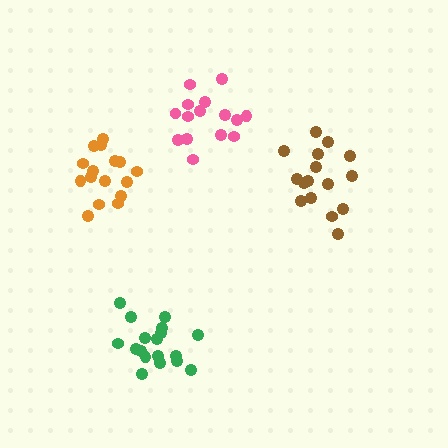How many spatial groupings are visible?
There are 4 spatial groupings.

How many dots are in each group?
Group 1: 16 dots, Group 2: 18 dots, Group 3: 16 dots, Group 4: 15 dots (65 total).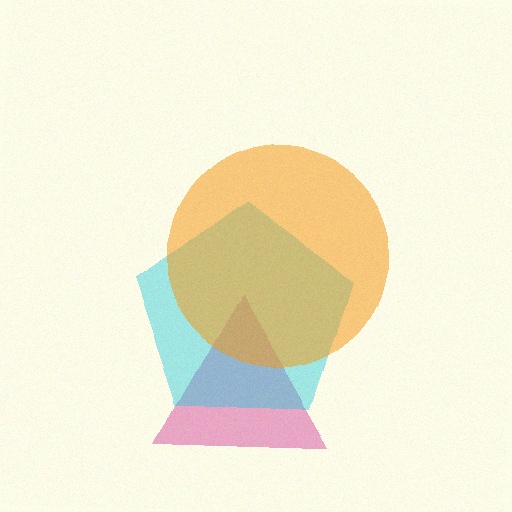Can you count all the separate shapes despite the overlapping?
Yes, there are 3 separate shapes.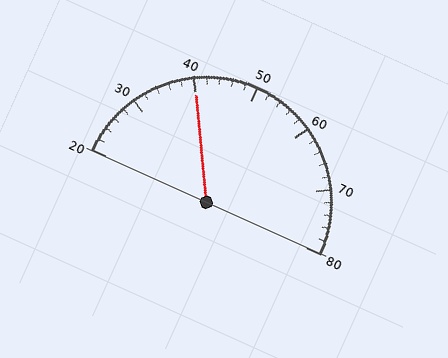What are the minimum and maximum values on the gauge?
The gauge ranges from 20 to 80.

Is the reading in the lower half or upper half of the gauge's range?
The reading is in the lower half of the range (20 to 80).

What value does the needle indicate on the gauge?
The needle indicates approximately 40.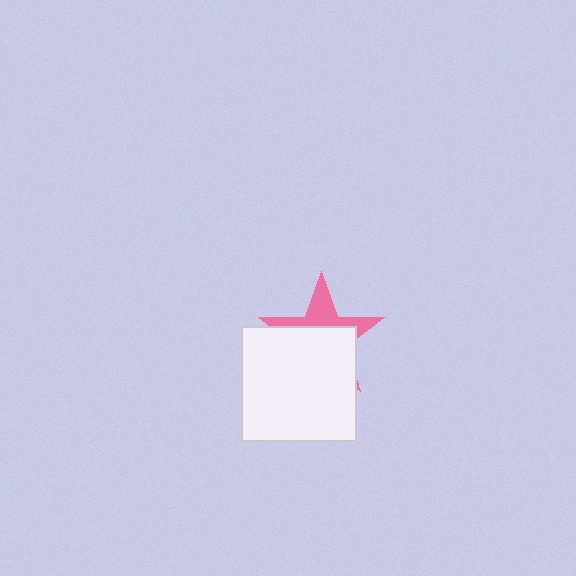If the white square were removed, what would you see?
You would see the complete pink star.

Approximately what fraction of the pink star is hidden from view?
Roughly 65% of the pink star is hidden behind the white square.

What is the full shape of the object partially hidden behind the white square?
The partially hidden object is a pink star.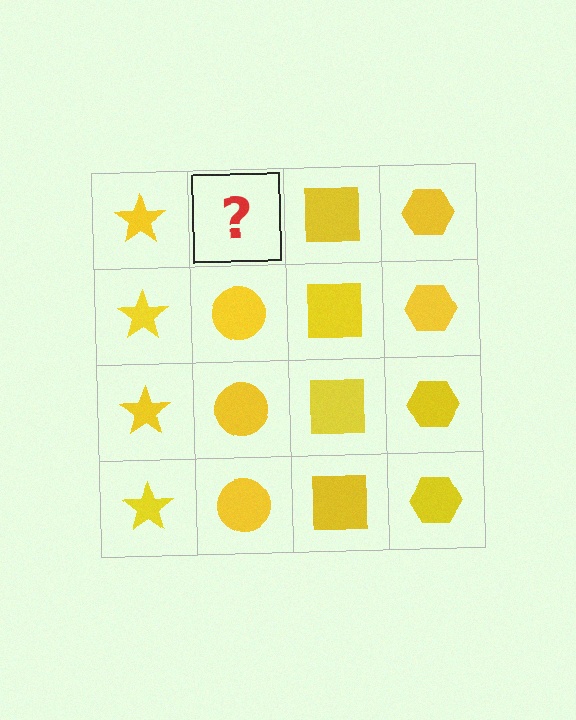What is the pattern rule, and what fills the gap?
The rule is that each column has a consistent shape. The gap should be filled with a yellow circle.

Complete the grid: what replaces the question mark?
The question mark should be replaced with a yellow circle.